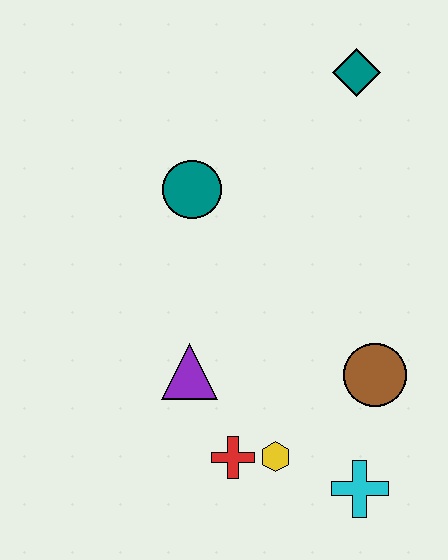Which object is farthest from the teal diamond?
The cyan cross is farthest from the teal diamond.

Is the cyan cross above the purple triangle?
No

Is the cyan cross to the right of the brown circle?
No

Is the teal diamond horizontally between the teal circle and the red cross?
No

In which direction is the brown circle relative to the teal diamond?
The brown circle is below the teal diamond.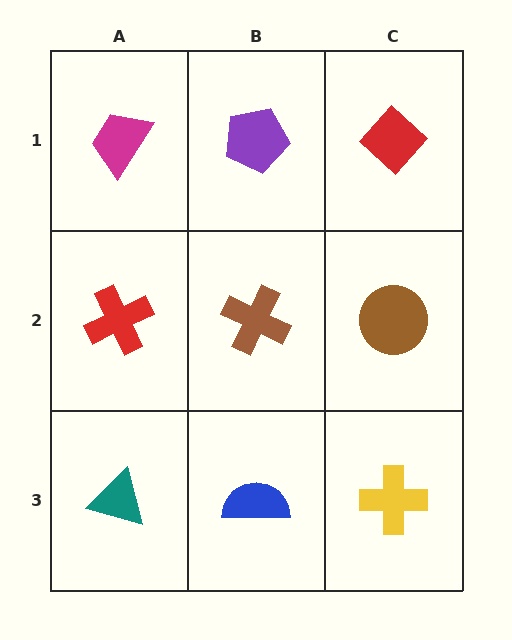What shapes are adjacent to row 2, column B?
A purple pentagon (row 1, column B), a blue semicircle (row 3, column B), a red cross (row 2, column A), a brown circle (row 2, column C).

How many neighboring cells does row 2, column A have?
3.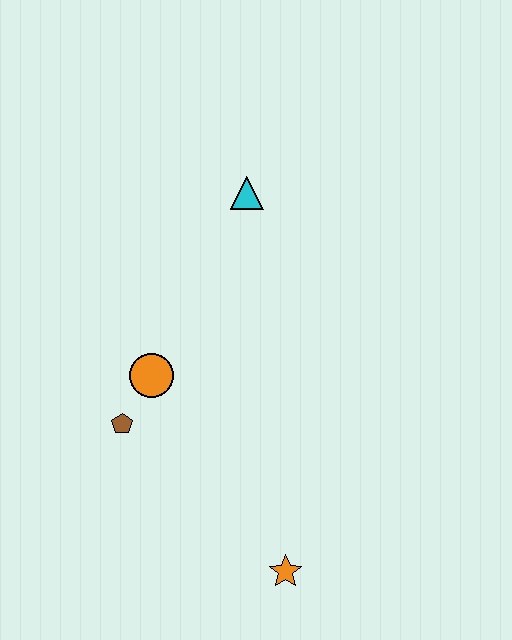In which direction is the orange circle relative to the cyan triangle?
The orange circle is below the cyan triangle.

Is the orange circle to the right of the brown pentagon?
Yes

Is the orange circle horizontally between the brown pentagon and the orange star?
Yes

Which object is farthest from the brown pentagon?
The cyan triangle is farthest from the brown pentagon.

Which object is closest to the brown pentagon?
The orange circle is closest to the brown pentagon.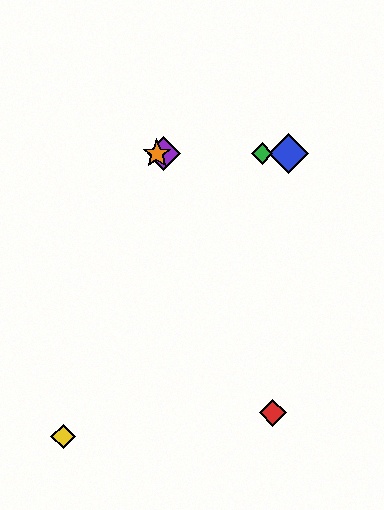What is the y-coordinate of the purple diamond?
The purple diamond is at y≈154.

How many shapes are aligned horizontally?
4 shapes (the blue diamond, the green diamond, the purple diamond, the orange star) are aligned horizontally.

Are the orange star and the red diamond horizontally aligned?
No, the orange star is at y≈154 and the red diamond is at y≈413.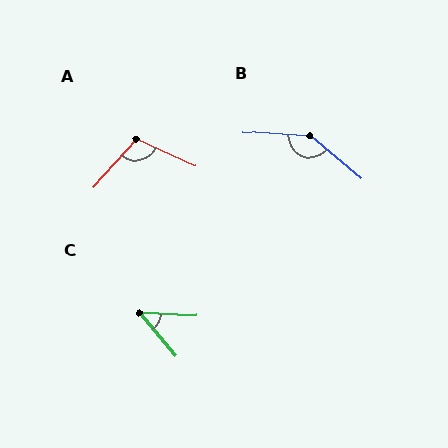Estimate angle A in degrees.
Approximately 108 degrees.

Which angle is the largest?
B, at approximately 143 degrees.